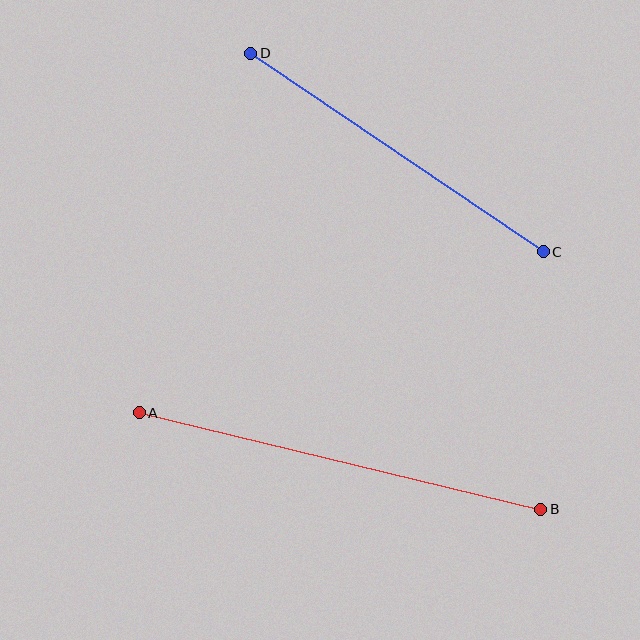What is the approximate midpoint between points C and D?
The midpoint is at approximately (397, 153) pixels.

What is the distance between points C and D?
The distance is approximately 353 pixels.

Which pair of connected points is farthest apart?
Points A and B are farthest apart.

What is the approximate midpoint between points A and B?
The midpoint is at approximately (340, 461) pixels.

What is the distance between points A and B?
The distance is approximately 413 pixels.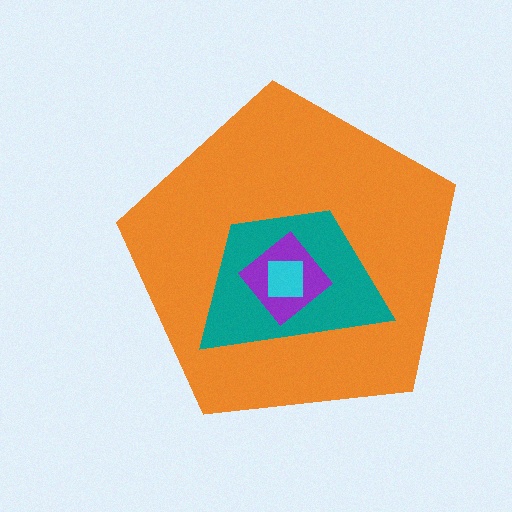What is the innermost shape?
The cyan square.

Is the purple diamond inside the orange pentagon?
Yes.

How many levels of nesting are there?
4.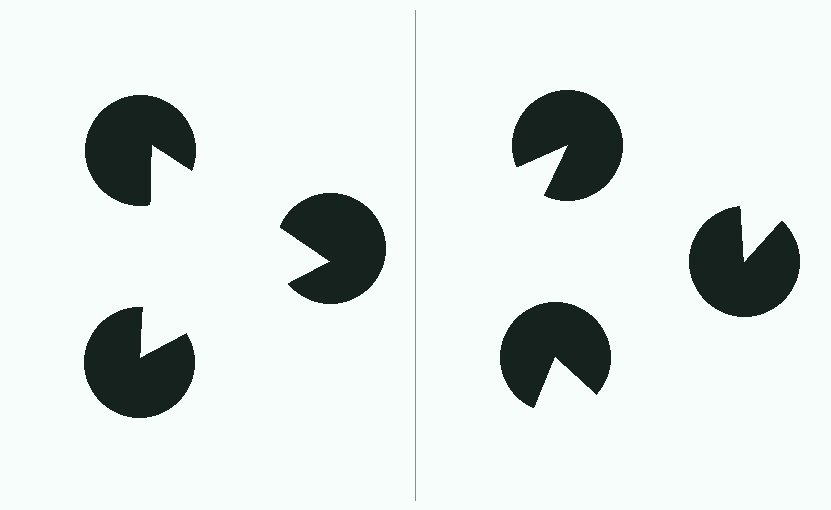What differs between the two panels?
The pac-man discs are positioned identically on both sides; only the wedge orientations differ. On the left they align to a triangle; on the right they are misaligned.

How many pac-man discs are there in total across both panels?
6 — 3 on each side.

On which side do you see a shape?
An illusory triangle appears on the left side. On the right side the wedge cuts are rotated, so no coherent shape forms.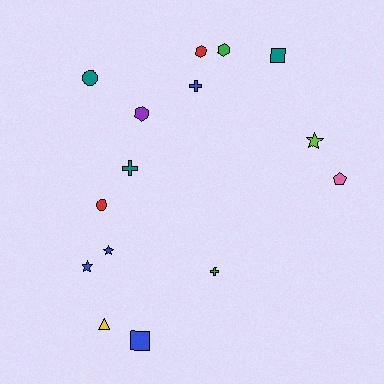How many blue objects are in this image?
There are 4 blue objects.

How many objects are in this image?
There are 15 objects.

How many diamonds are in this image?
There are no diamonds.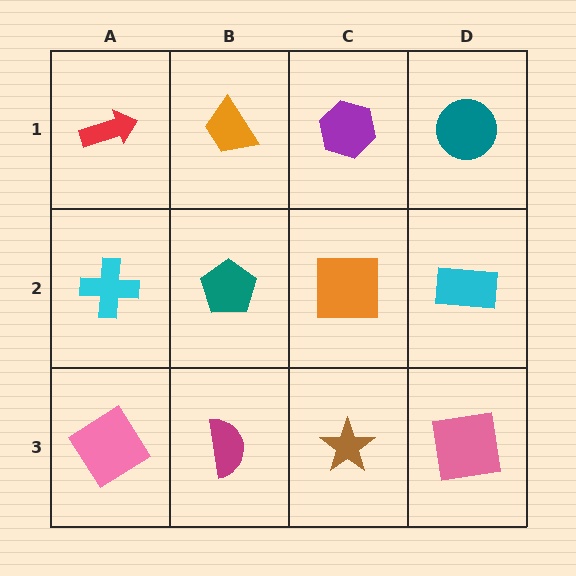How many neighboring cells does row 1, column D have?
2.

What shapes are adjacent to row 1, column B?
A teal pentagon (row 2, column B), a red arrow (row 1, column A), a purple hexagon (row 1, column C).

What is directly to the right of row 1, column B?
A purple hexagon.